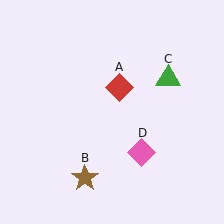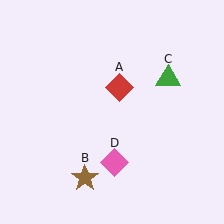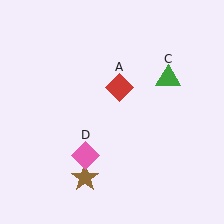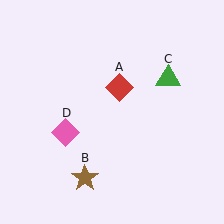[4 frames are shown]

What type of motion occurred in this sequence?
The pink diamond (object D) rotated clockwise around the center of the scene.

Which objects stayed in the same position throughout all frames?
Red diamond (object A) and brown star (object B) and green triangle (object C) remained stationary.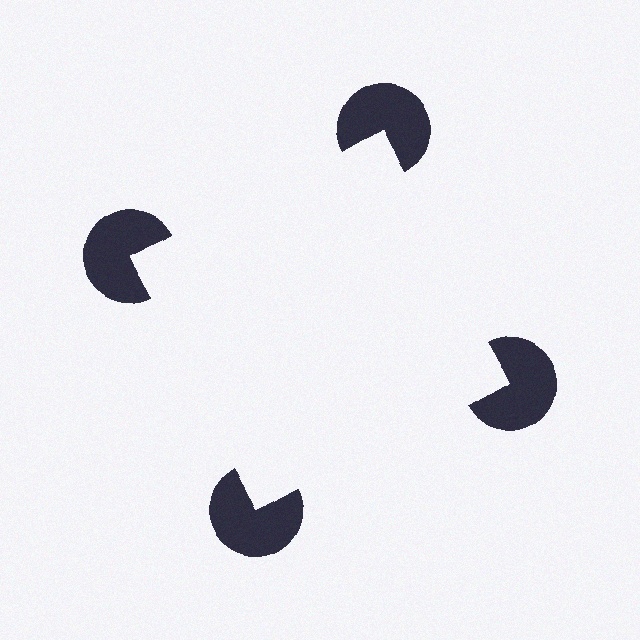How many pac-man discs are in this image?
There are 4 — one at each vertex of the illusory square.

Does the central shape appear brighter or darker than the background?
It typically appears slightly brighter than the background, even though no actual brightness change is drawn.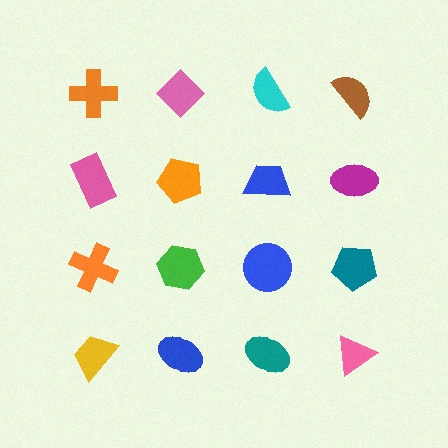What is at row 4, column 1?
A yellow trapezoid.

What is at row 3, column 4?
A teal pentagon.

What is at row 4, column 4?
A pink triangle.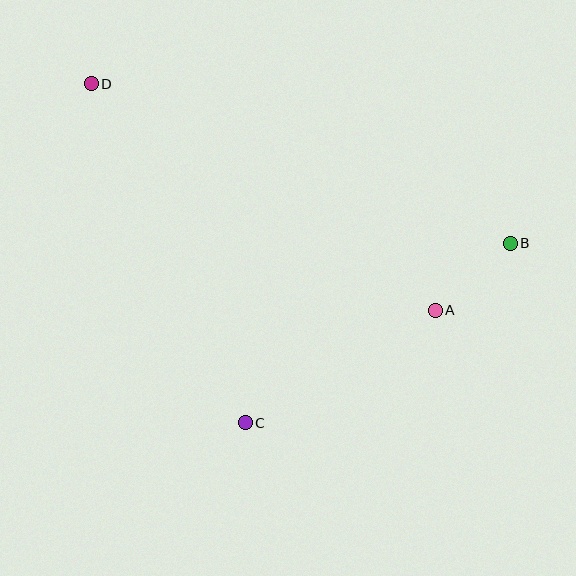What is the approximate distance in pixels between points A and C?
The distance between A and C is approximately 221 pixels.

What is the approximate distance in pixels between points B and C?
The distance between B and C is approximately 320 pixels.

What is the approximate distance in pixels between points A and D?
The distance between A and D is approximately 412 pixels.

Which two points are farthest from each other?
Points B and D are farthest from each other.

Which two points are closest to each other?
Points A and B are closest to each other.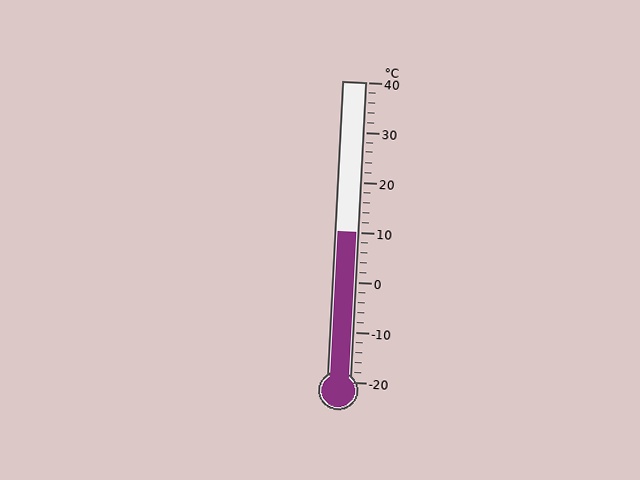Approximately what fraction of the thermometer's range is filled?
The thermometer is filled to approximately 50% of its range.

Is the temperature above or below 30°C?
The temperature is below 30°C.